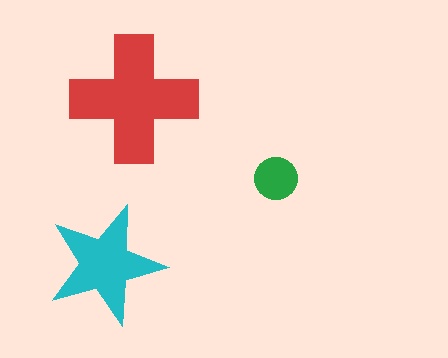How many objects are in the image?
There are 3 objects in the image.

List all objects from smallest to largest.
The green circle, the cyan star, the red cross.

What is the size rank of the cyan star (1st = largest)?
2nd.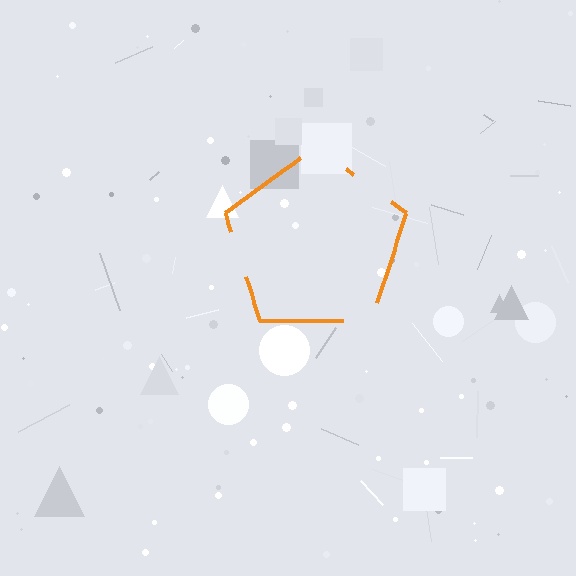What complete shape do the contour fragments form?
The contour fragments form a pentagon.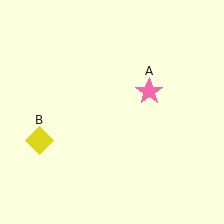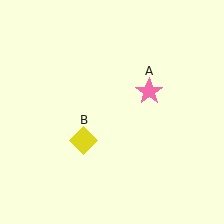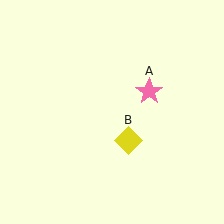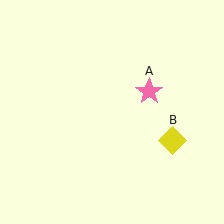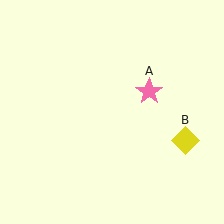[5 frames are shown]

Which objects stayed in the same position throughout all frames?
Pink star (object A) remained stationary.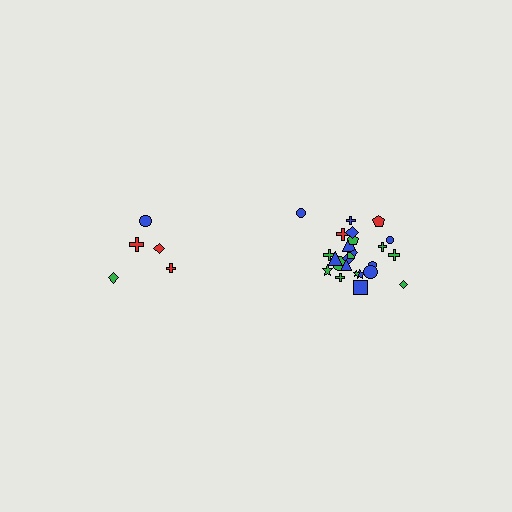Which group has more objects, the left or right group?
The right group.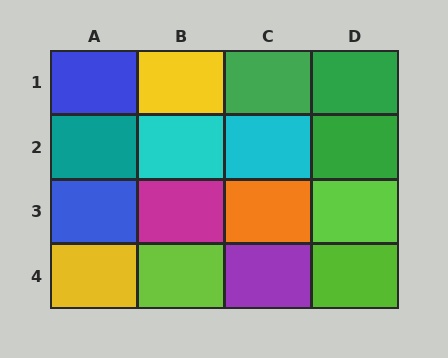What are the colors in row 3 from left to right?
Blue, magenta, orange, lime.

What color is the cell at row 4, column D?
Lime.